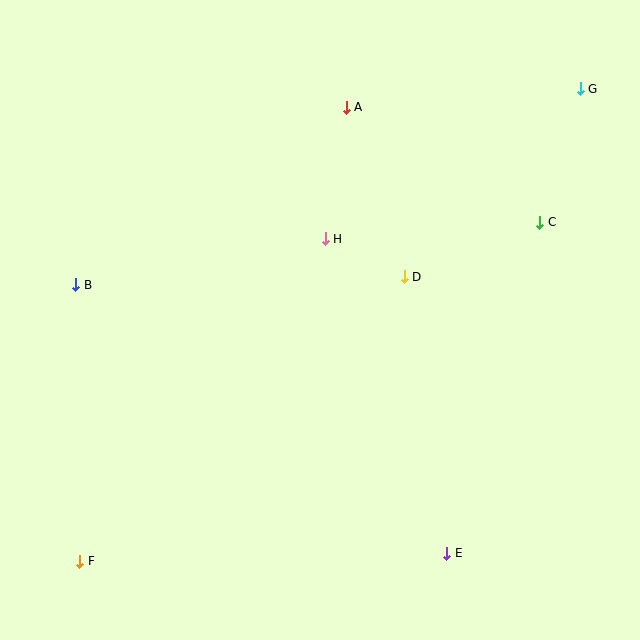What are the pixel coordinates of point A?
Point A is at (346, 107).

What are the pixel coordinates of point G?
Point G is at (580, 89).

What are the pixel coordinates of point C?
Point C is at (540, 222).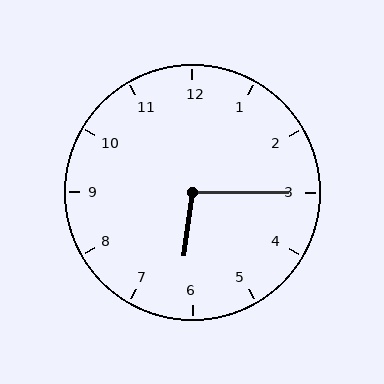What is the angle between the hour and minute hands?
Approximately 98 degrees.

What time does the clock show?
6:15.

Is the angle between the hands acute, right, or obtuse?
It is obtuse.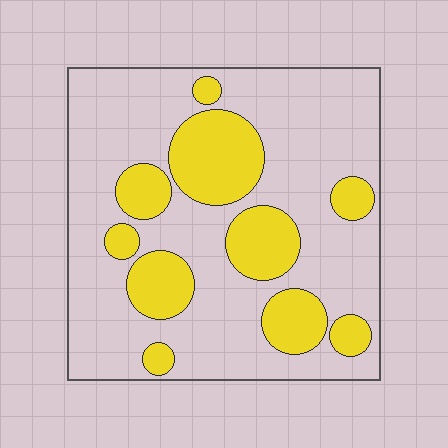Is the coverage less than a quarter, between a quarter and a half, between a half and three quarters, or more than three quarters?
Between a quarter and a half.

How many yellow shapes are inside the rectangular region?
10.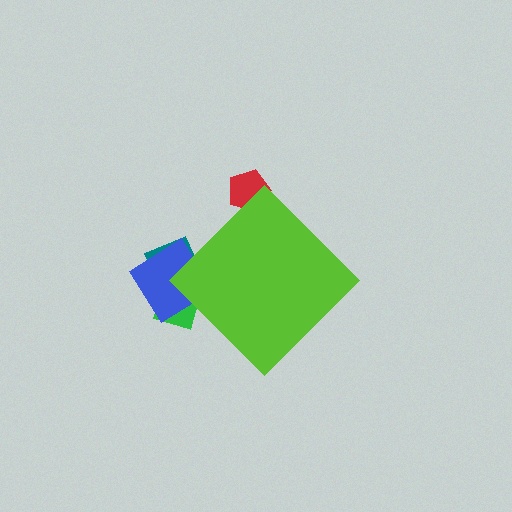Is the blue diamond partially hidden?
Yes, the blue diamond is partially hidden behind the lime diamond.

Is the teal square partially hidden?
Yes, the teal square is partially hidden behind the lime diamond.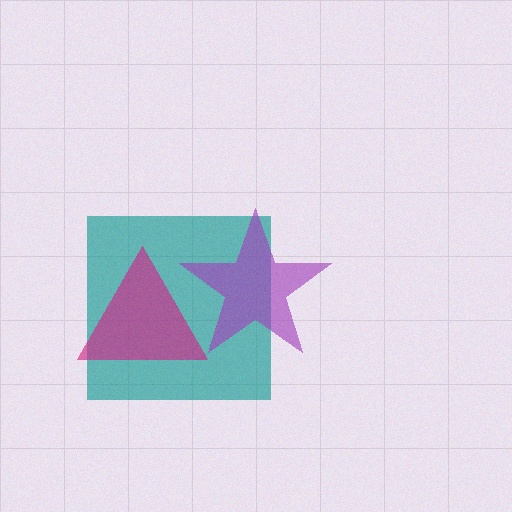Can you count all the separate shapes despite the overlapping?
Yes, there are 3 separate shapes.